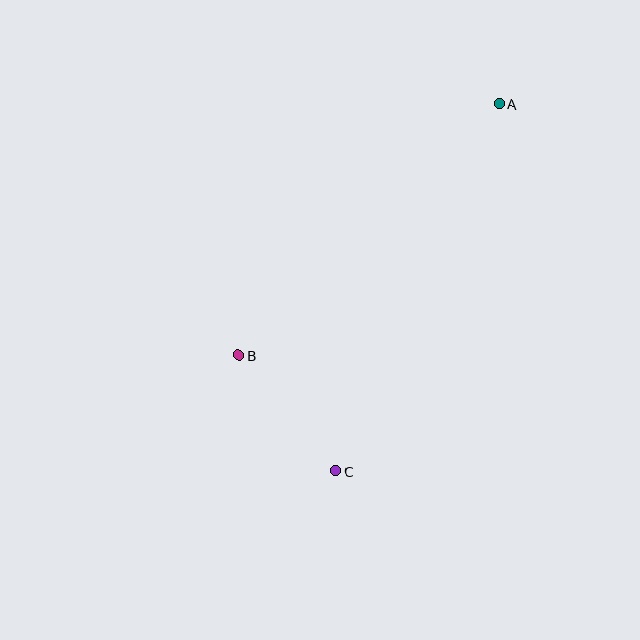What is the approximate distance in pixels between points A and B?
The distance between A and B is approximately 362 pixels.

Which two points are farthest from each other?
Points A and C are farthest from each other.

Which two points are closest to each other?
Points B and C are closest to each other.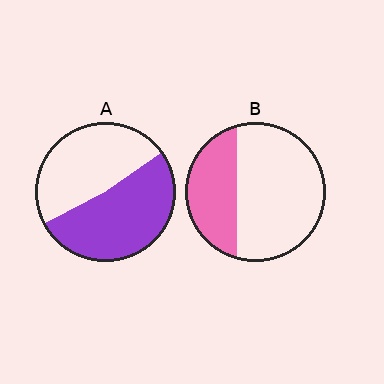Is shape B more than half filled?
No.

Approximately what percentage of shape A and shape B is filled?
A is approximately 50% and B is approximately 35%.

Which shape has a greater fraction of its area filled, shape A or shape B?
Shape A.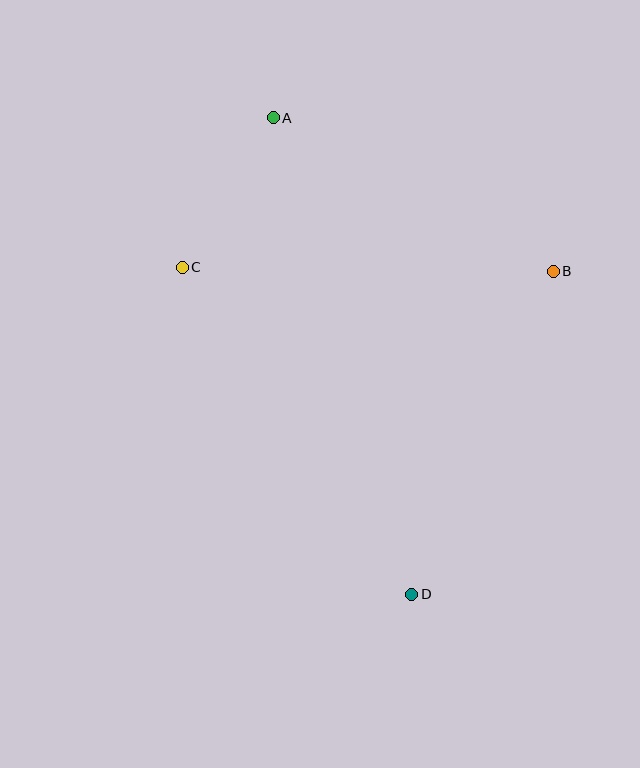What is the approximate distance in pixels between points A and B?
The distance between A and B is approximately 319 pixels.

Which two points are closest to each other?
Points A and C are closest to each other.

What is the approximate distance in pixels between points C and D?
The distance between C and D is approximately 399 pixels.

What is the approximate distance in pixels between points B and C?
The distance between B and C is approximately 371 pixels.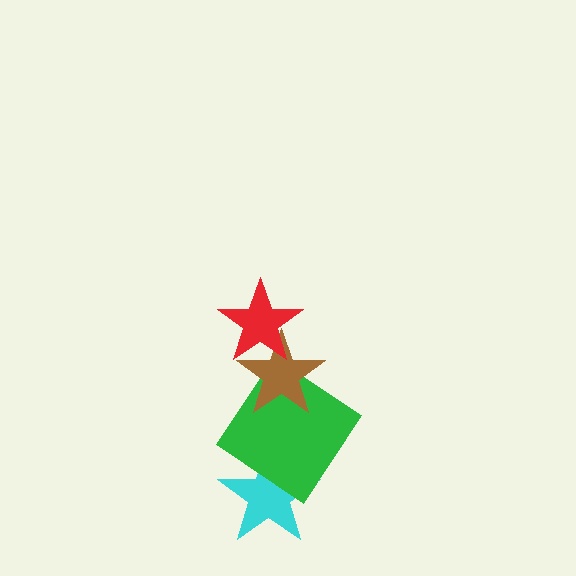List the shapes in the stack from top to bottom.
From top to bottom: the red star, the brown star, the green diamond, the cyan star.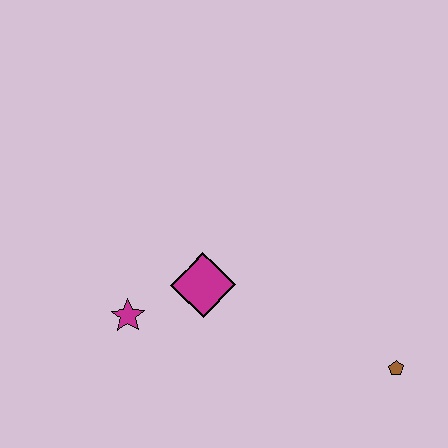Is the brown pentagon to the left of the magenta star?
No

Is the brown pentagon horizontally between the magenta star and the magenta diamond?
No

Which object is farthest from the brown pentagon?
The magenta star is farthest from the brown pentagon.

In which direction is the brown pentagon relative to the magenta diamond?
The brown pentagon is to the right of the magenta diamond.